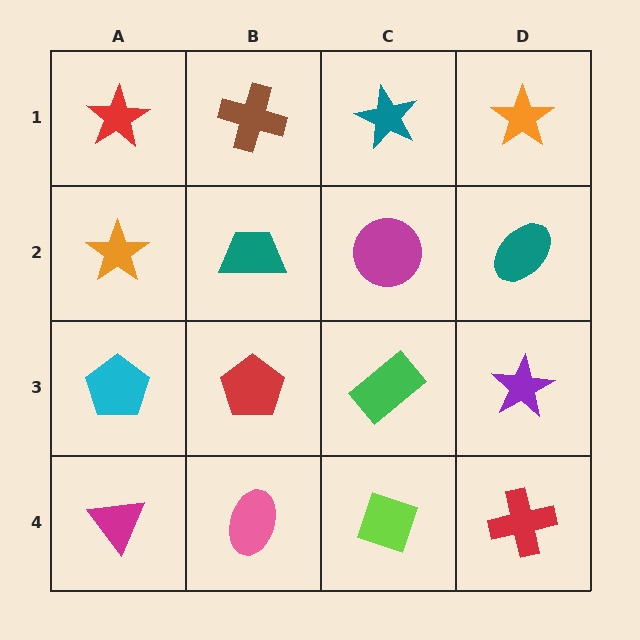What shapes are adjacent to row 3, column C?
A magenta circle (row 2, column C), a lime diamond (row 4, column C), a red pentagon (row 3, column B), a purple star (row 3, column D).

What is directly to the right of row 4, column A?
A pink ellipse.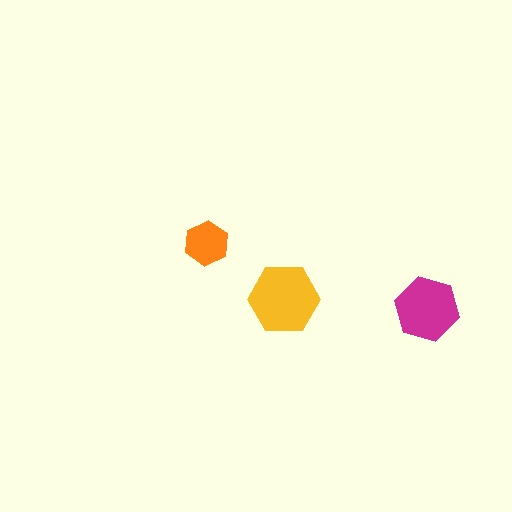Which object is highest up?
The orange hexagon is topmost.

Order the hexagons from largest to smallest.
the yellow one, the magenta one, the orange one.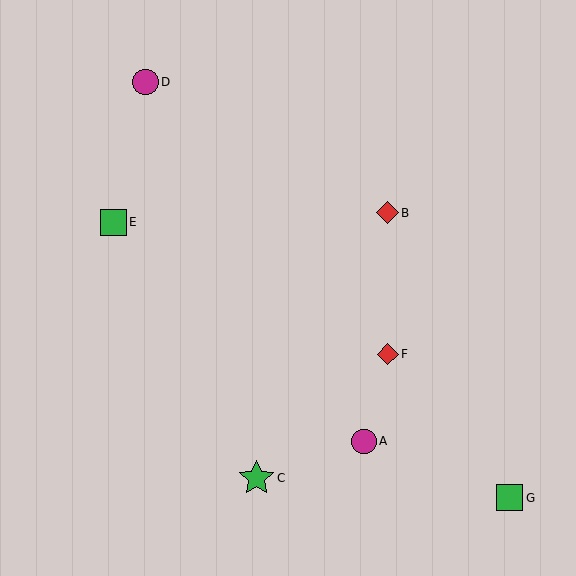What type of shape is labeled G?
Shape G is a green square.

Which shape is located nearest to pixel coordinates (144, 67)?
The magenta circle (labeled D) at (145, 82) is nearest to that location.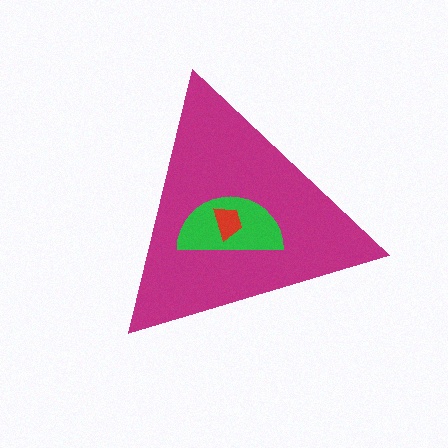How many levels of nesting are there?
3.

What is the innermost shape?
The red trapezoid.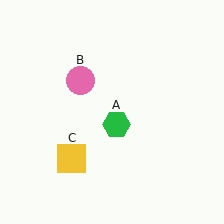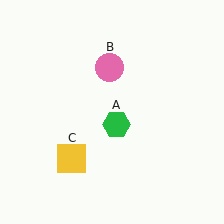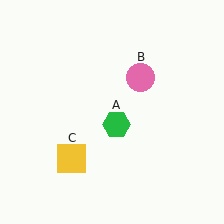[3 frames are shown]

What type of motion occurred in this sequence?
The pink circle (object B) rotated clockwise around the center of the scene.